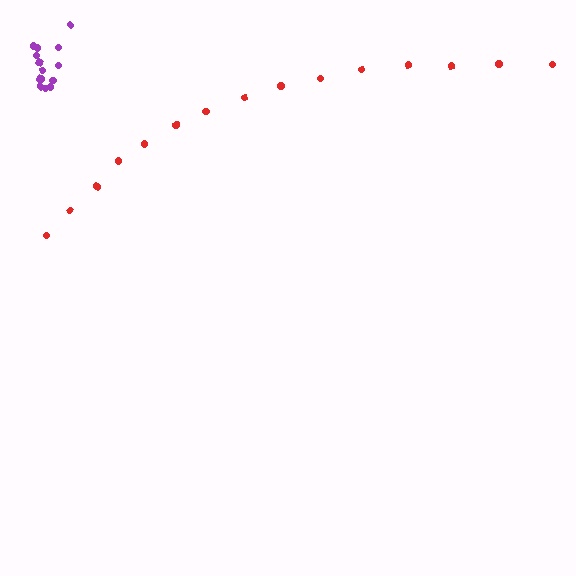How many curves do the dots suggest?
There are 2 distinct paths.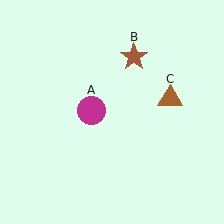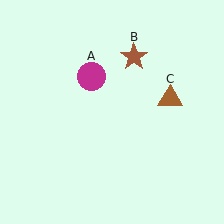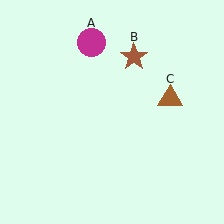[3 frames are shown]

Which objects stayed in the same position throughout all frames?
Brown star (object B) and brown triangle (object C) remained stationary.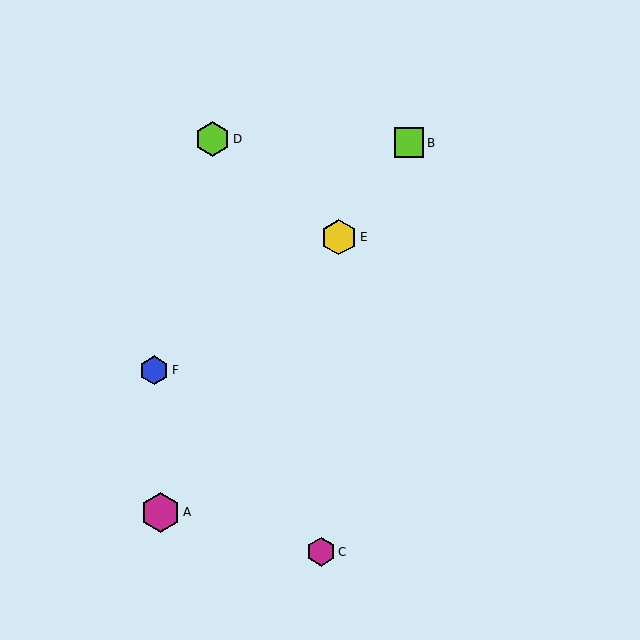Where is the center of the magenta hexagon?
The center of the magenta hexagon is at (321, 552).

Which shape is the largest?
The magenta hexagon (labeled A) is the largest.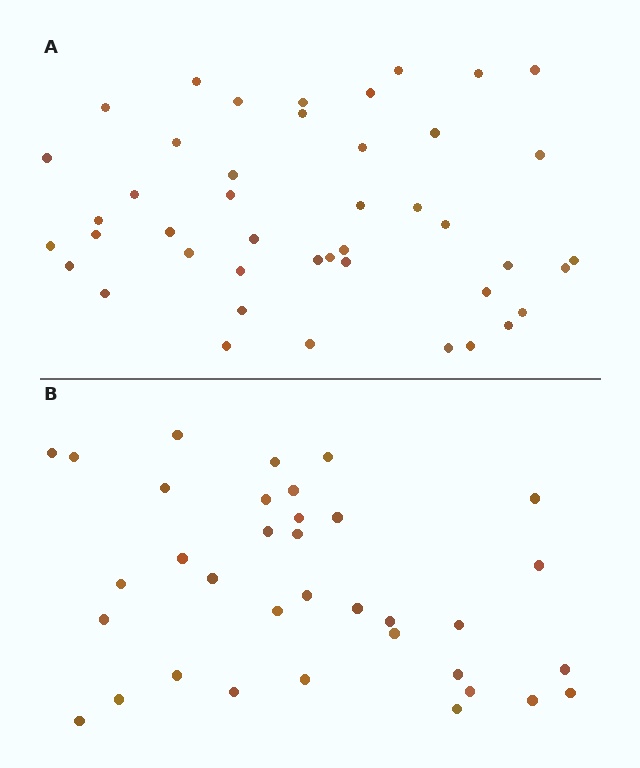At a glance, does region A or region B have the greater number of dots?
Region A (the top region) has more dots.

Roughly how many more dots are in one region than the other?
Region A has roughly 8 or so more dots than region B.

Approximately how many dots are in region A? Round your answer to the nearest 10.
About 40 dots. (The exact count is 44, which rounds to 40.)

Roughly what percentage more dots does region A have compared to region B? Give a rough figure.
About 25% more.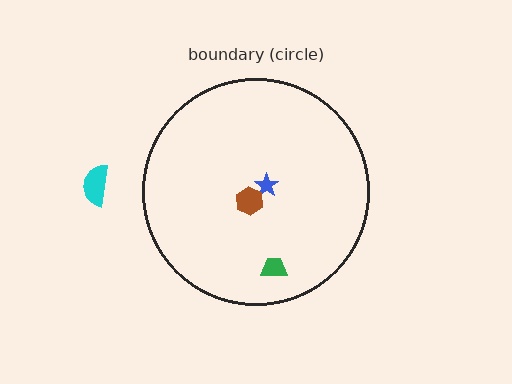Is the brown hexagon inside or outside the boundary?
Inside.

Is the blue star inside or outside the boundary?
Inside.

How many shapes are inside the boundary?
3 inside, 1 outside.